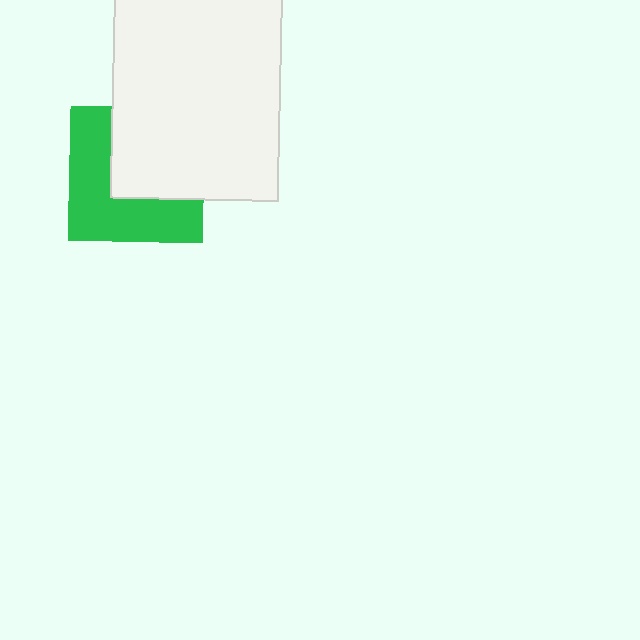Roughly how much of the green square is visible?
About half of it is visible (roughly 53%).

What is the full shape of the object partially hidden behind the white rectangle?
The partially hidden object is a green square.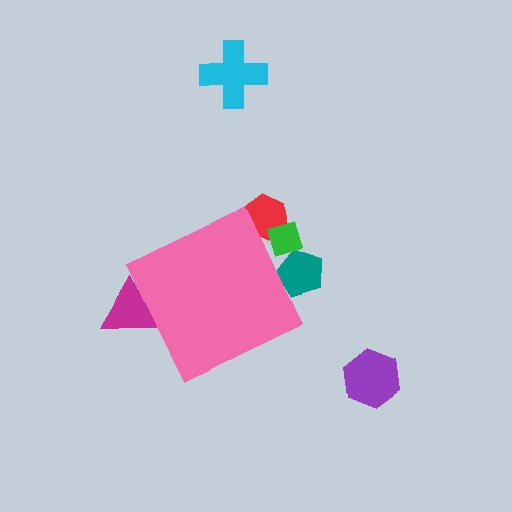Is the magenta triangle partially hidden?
Yes, the magenta triangle is partially hidden behind the pink diamond.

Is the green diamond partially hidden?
Yes, the green diamond is partially hidden behind the pink diamond.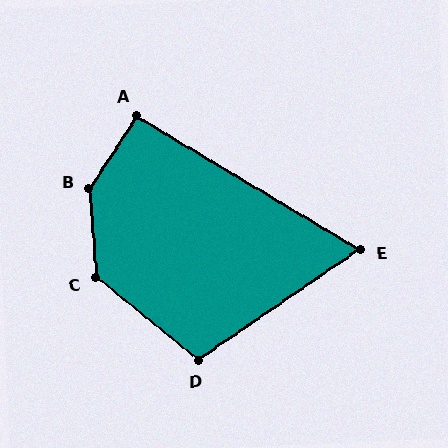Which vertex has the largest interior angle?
B, at approximately 143 degrees.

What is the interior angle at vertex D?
Approximately 107 degrees (obtuse).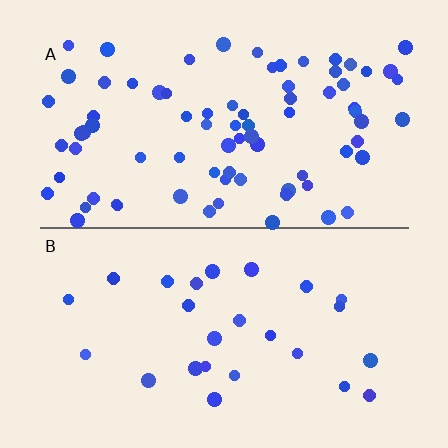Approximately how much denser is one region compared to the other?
Approximately 3.1× — region A over region B.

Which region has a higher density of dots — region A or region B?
A (the top).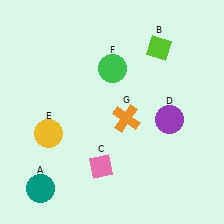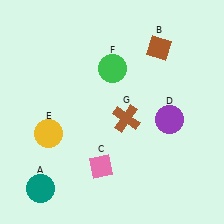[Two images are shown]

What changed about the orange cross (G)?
In Image 1, G is orange. In Image 2, it changed to brown.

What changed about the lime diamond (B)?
In Image 1, B is lime. In Image 2, it changed to brown.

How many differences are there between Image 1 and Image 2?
There are 2 differences between the two images.